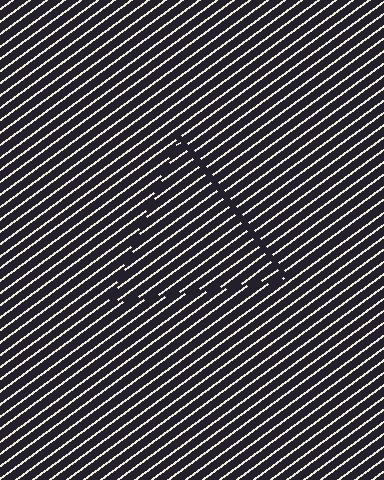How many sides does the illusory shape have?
3 sides — the line-ends trace a triangle.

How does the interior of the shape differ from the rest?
The interior of the shape contains the same grating, shifted by half a period — the contour is defined by the phase discontinuity where line-ends from the inner and outer gratings abut.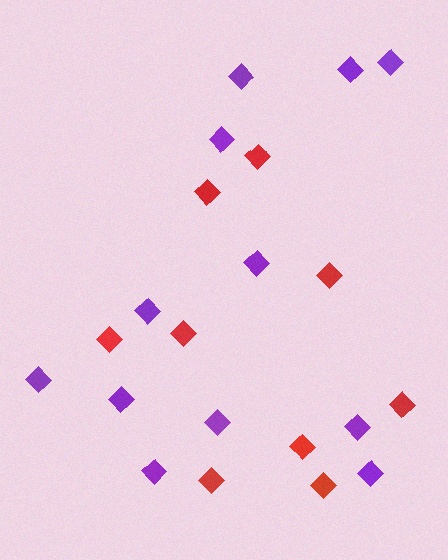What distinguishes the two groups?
There are 2 groups: one group of red diamonds (9) and one group of purple diamonds (12).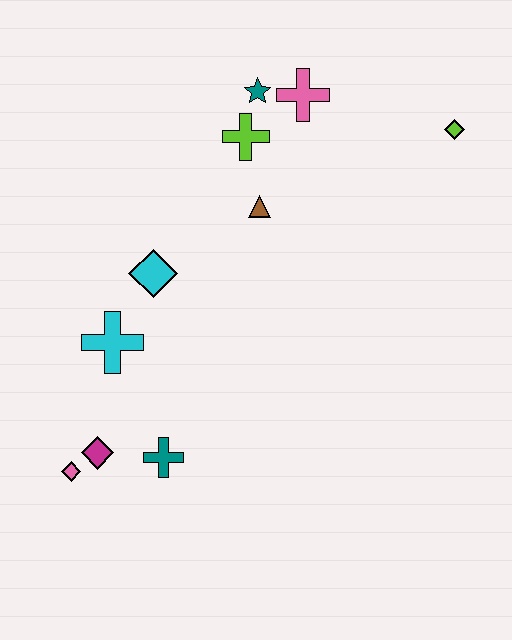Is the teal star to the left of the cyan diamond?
No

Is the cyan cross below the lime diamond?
Yes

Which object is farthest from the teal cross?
The lime diamond is farthest from the teal cross.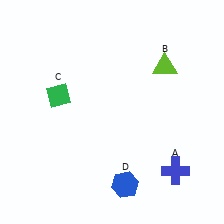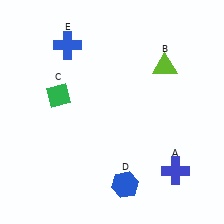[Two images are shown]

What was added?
A blue cross (E) was added in Image 2.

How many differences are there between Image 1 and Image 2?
There is 1 difference between the two images.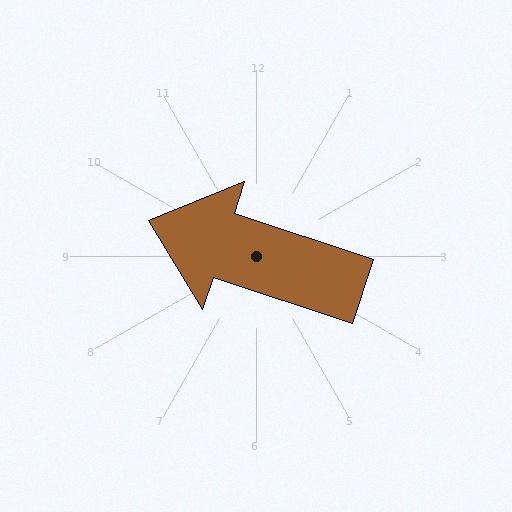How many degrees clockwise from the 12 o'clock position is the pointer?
Approximately 288 degrees.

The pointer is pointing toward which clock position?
Roughly 10 o'clock.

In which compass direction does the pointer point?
West.